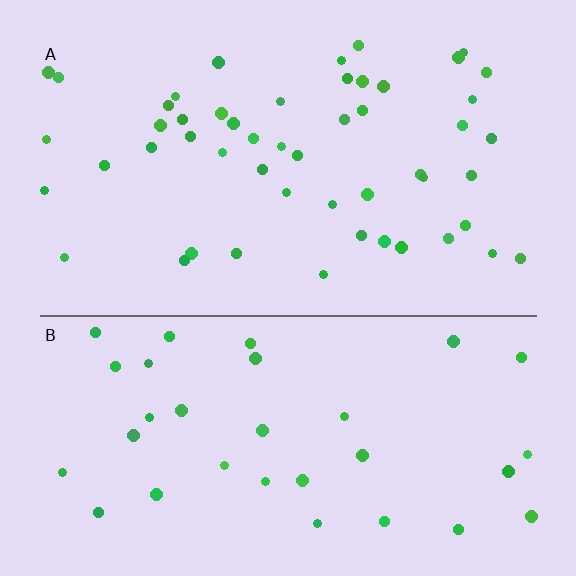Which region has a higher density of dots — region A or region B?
A (the top).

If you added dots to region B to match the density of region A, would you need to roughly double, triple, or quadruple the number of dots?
Approximately double.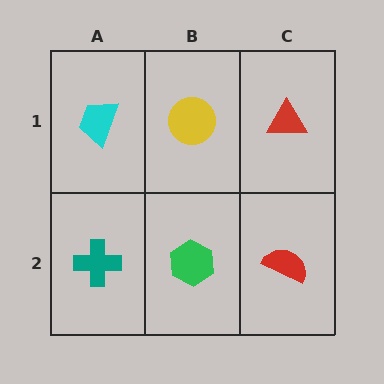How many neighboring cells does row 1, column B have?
3.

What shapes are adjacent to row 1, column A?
A teal cross (row 2, column A), a yellow circle (row 1, column B).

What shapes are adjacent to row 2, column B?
A yellow circle (row 1, column B), a teal cross (row 2, column A), a red semicircle (row 2, column C).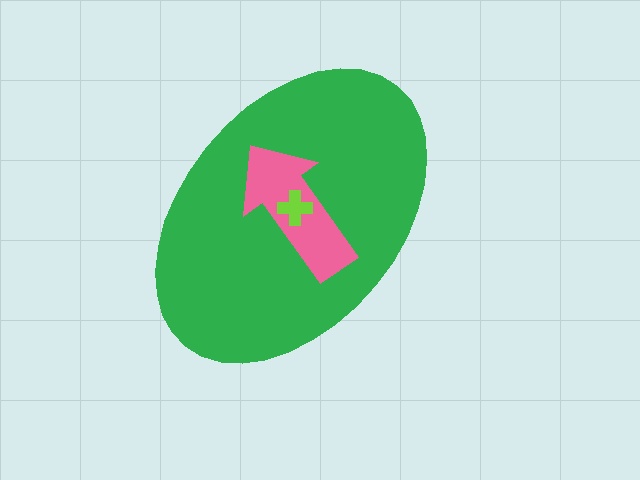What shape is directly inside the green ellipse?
The pink arrow.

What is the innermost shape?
The lime cross.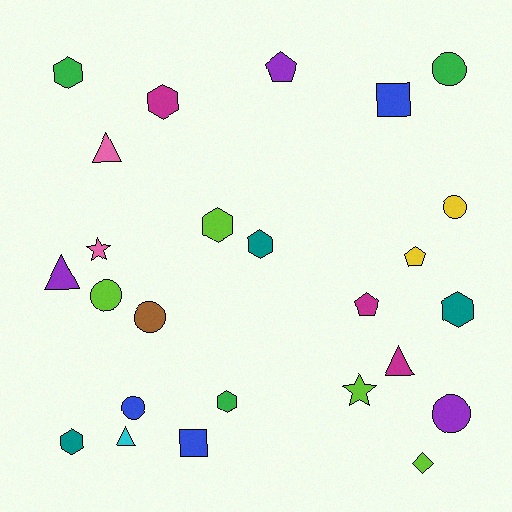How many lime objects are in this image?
There are 4 lime objects.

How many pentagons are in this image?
There are 3 pentagons.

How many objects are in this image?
There are 25 objects.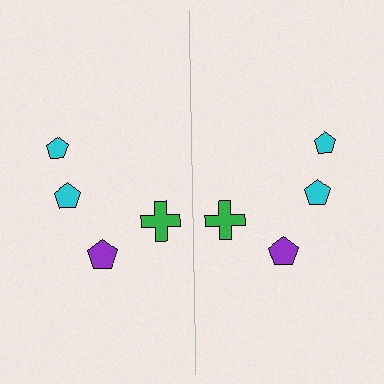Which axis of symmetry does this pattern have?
The pattern has a vertical axis of symmetry running through the center of the image.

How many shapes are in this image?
There are 8 shapes in this image.